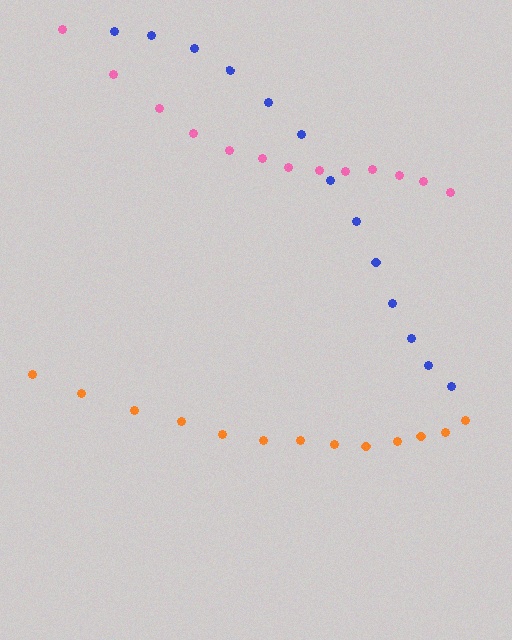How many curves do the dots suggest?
There are 3 distinct paths.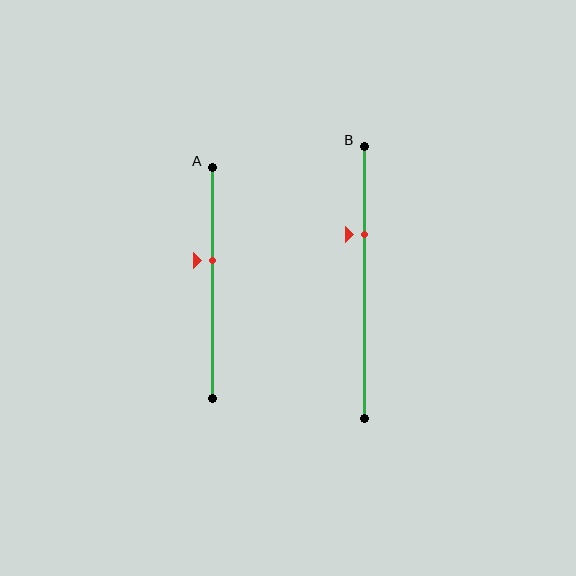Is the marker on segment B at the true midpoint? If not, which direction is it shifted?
No, the marker on segment B is shifted upward by about 18% of the segment length.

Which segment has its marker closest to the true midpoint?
Segment A has its marker closest to the true midpoint.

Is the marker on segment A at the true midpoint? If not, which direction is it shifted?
No, the marker on segment A is shifted upward by about 10% of the segment length.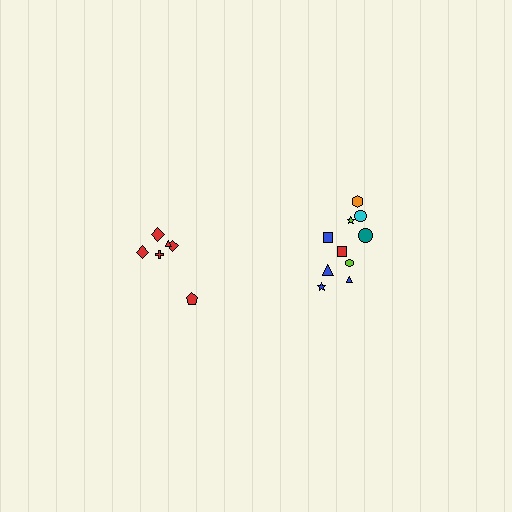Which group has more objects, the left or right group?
The right group.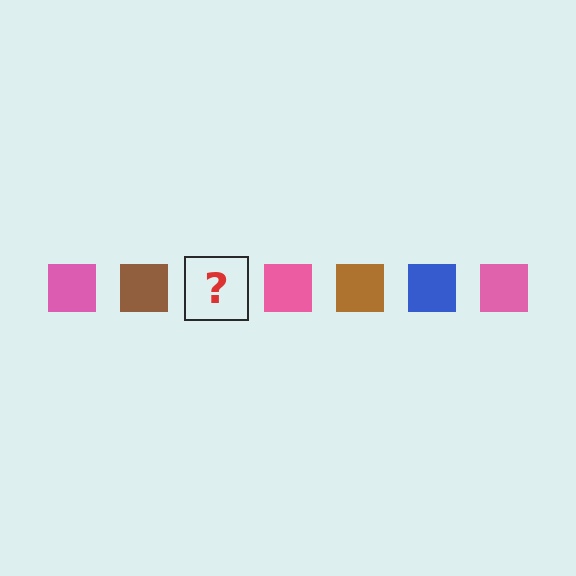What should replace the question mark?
The question mark should be replaced with a blue square.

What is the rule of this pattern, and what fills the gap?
The rule is that the pattern cycles through pink, brown, blue squares. The gap should be filled with a blue square.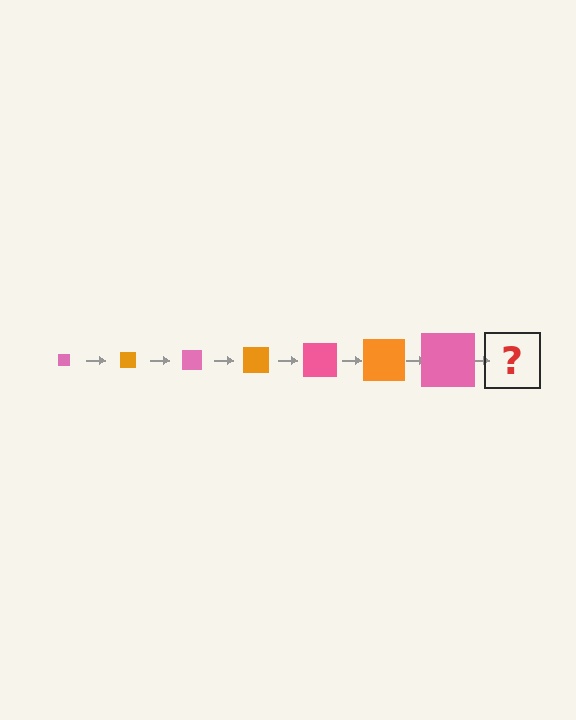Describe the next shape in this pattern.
It should be an orange square, larger than the previous one.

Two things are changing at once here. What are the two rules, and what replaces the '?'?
The two rules are that the square grows larger each step and the color cycles through pink and orange. The '?' should be an orange square, larger than the previous one.